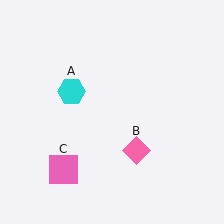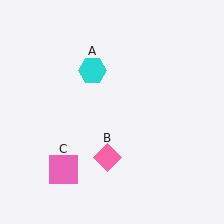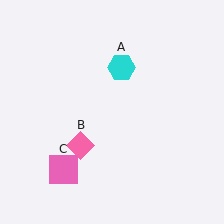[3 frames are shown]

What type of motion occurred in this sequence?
The cyan hexagon (object A), pink diamond (object B) rotated clockwise around the center of the scene.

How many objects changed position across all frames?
2 objects changed position: cyan hexagon (object A), pink diamond (object B).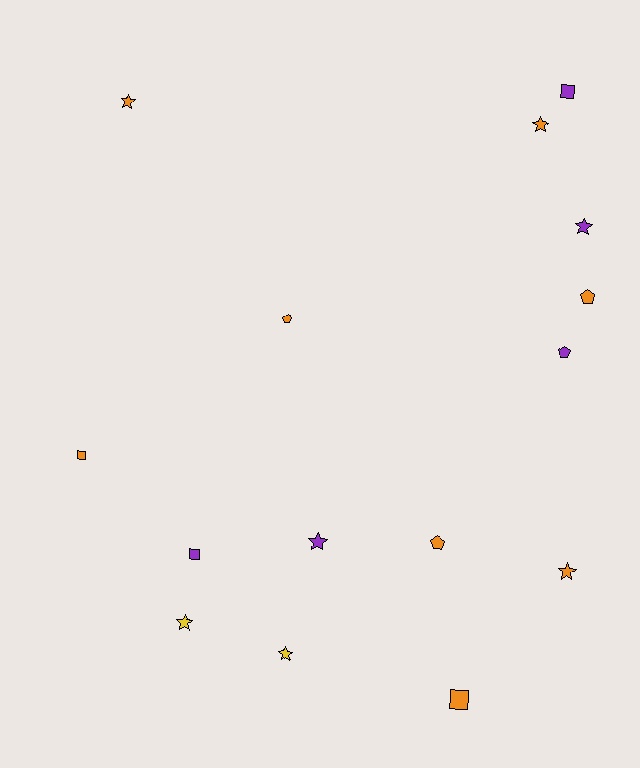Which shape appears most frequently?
Star, with 7 objects.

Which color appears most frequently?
Orange, with 8 objects.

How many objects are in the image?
There are 15 objects.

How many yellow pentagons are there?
There are no yellow pentagons.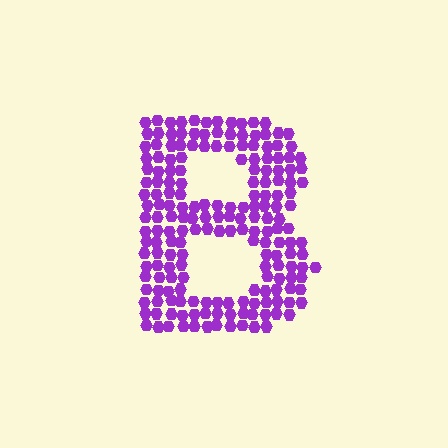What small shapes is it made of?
It is made of small hexagons.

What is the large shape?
The large shape is the letter B.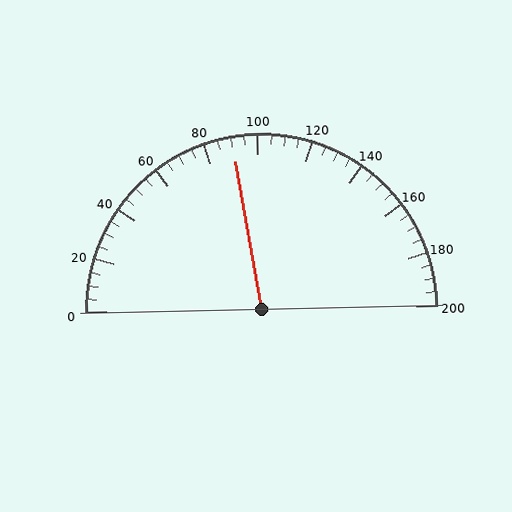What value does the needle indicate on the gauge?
The needle indicates approximately 90.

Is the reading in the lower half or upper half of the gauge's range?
The reading is in the lower half of the range (0 to 200).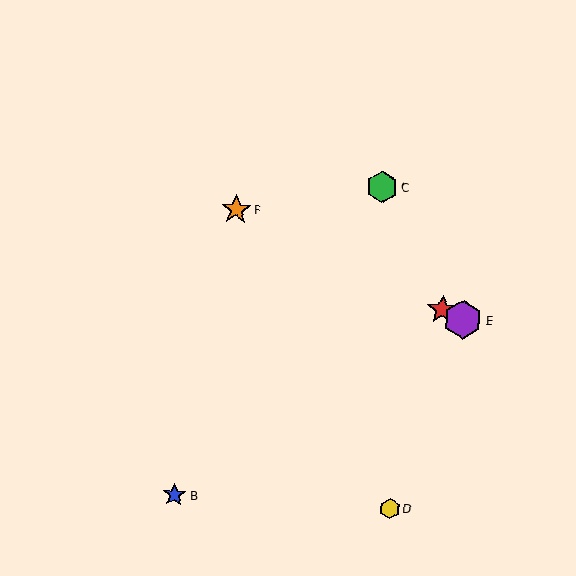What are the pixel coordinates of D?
Object D is at (390, 508).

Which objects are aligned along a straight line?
Objects A, E, F are aligned along a straight line.